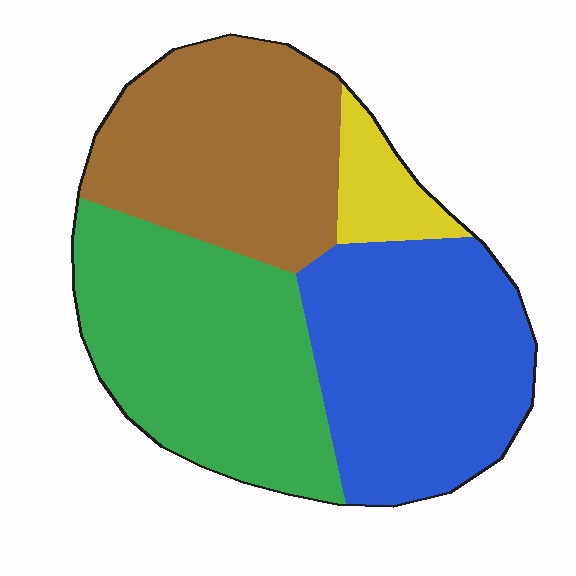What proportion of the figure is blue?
Blue takes up between a sixth and a third of the figure.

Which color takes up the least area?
Yellow, at roughly 5%.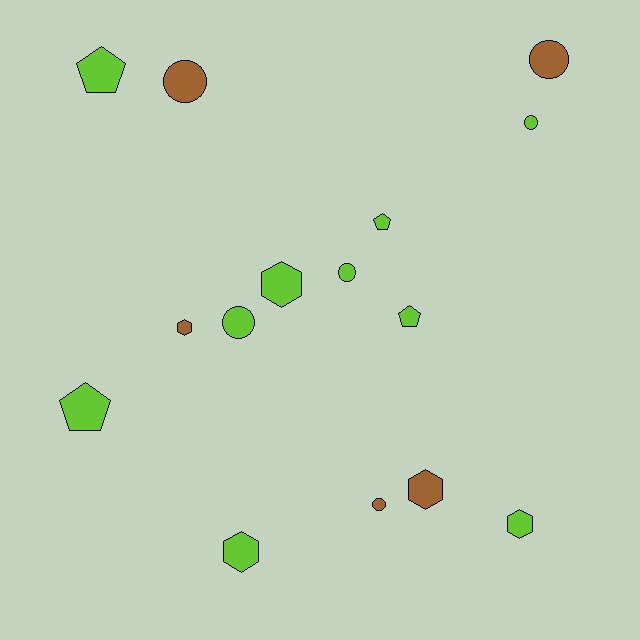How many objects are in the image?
There are 15 objects.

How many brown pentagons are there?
There are no brown pentagons.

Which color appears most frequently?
Lime, with 10 objects.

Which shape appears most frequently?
Circle, with 6 objects.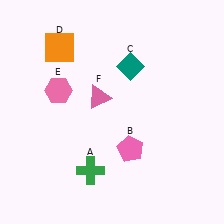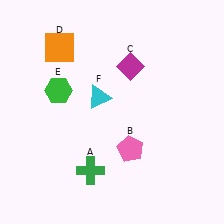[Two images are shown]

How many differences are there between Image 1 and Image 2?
There are 3 differences between the two images.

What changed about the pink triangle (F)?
In Image 1, F is pink. In Image 2, it changed to cyan.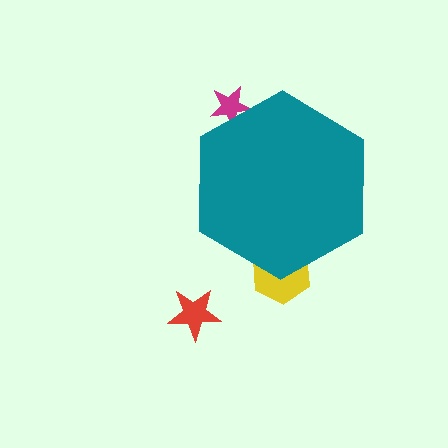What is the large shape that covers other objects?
A teal hexagon.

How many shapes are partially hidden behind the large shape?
2 shapes are partially hidden.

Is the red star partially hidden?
No, the red star is fully visible.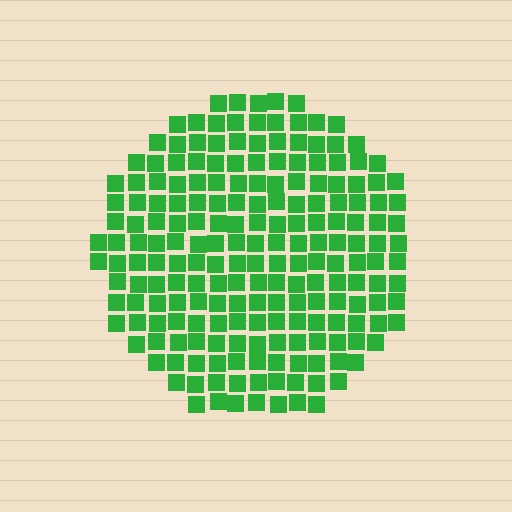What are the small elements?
The small elements are squares.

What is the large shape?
The large shape is a circle.